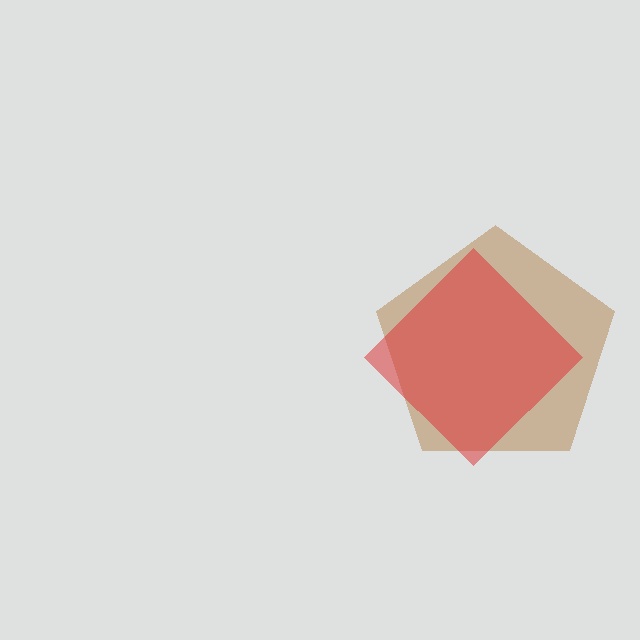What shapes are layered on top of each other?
The layered shapes are: a brown pentagon, a red diamond.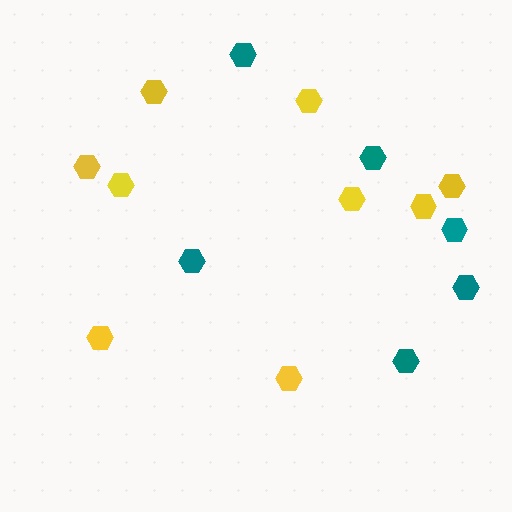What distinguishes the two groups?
There are 2 groups: one group of teal hexagons (6) and one group of yellow hexagons (9).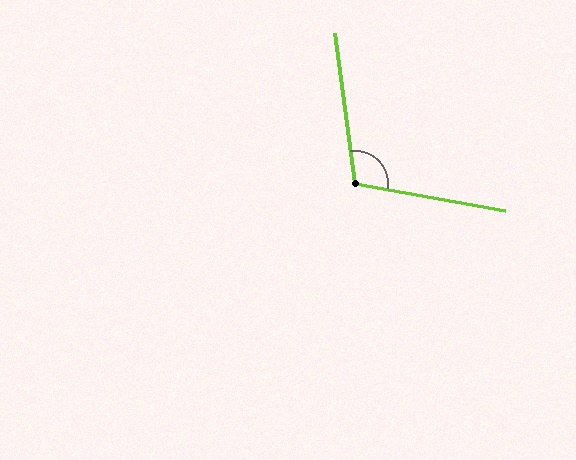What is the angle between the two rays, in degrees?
Approximately 108 degrees.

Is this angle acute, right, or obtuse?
It is obtuse.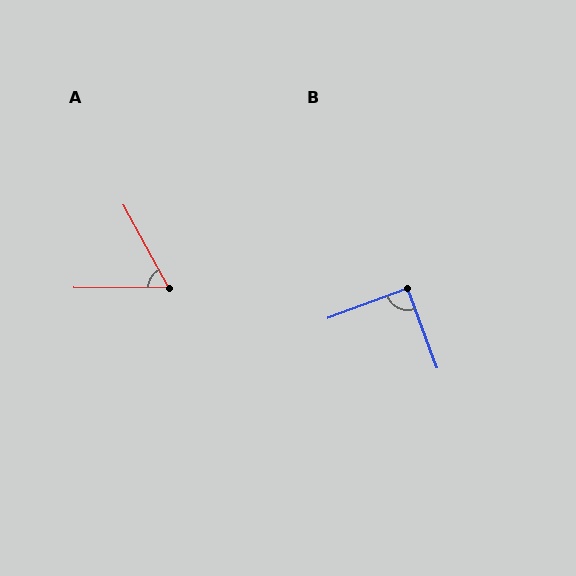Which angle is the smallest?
A, at approximately 61 degrees.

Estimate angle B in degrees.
Approximately 90 degrees.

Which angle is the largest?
B, at approximately 90 degrees.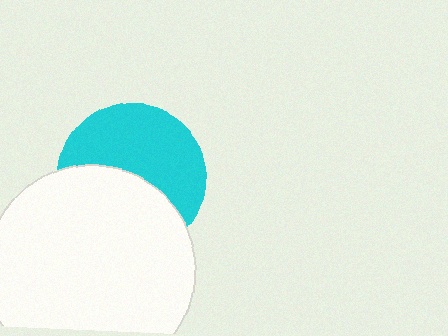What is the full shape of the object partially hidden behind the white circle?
The partially hidden object is a cyan circle.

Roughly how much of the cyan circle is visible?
About half of it is visible (roughly 54%).